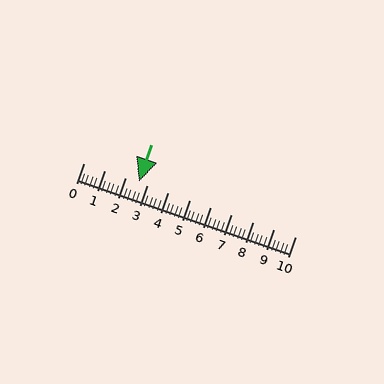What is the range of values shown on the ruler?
The ruler shows values from 0 to 10.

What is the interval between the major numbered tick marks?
The major tick marks are spaced 1 units apart.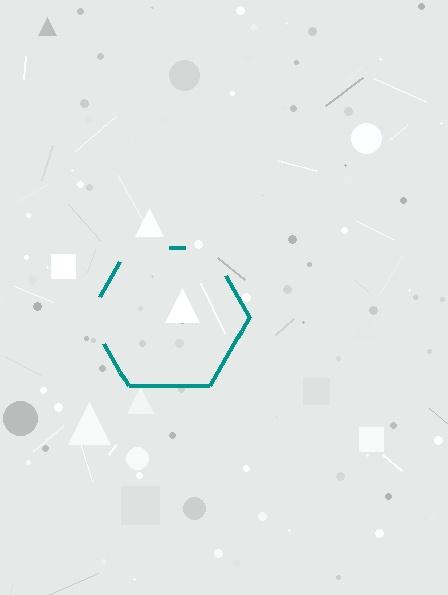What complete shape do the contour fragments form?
The contour fragments form a hexagon.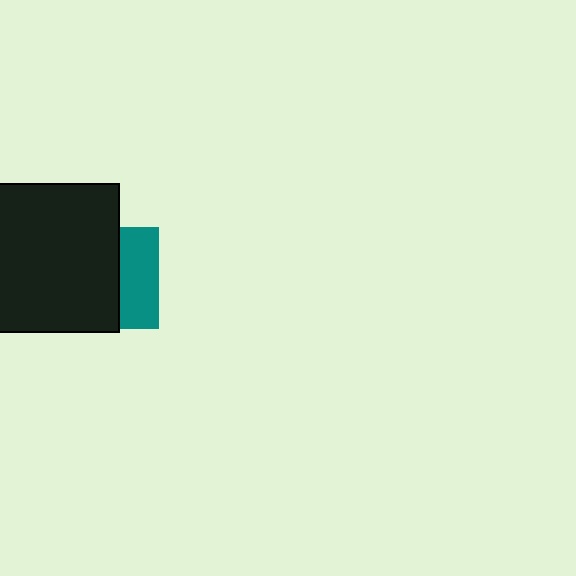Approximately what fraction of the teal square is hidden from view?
Roughly 62% of the teal square is hidden behind the black square.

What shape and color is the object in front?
The object in front is a black square.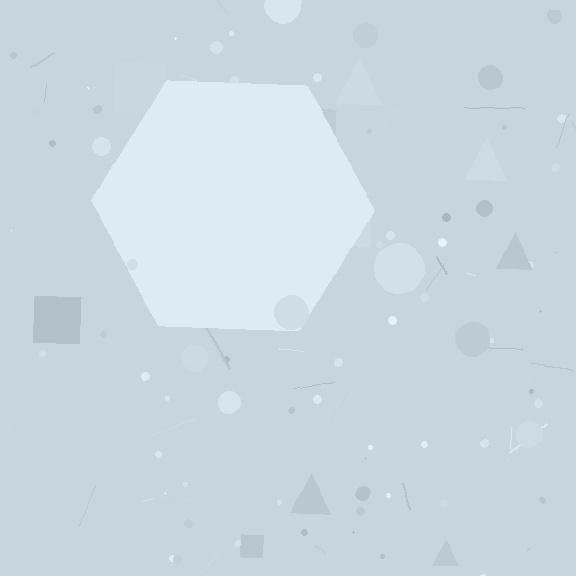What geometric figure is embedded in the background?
A hexagon is embedded in the background.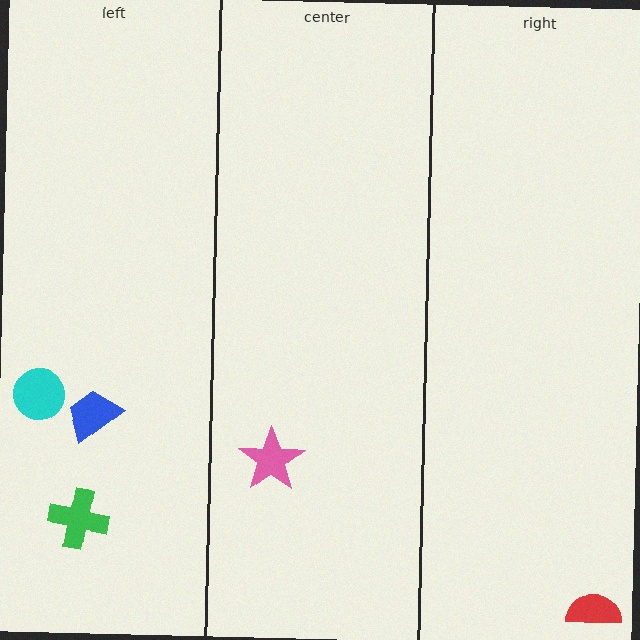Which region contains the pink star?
The center region.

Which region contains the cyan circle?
The left region.